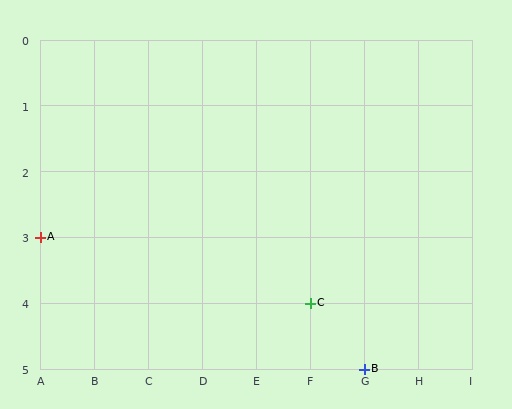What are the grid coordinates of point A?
Point A is at grid coordinates (A, 3).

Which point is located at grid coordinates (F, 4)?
Point C is at (F, 4).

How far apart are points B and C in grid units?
Points B and C are 1 column and 1 row apart (about 1.4 grid units diagonally).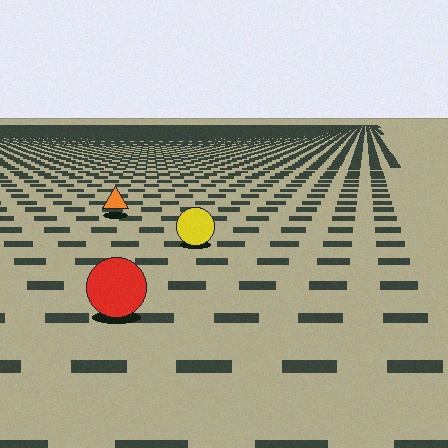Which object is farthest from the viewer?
The orange triangle is farthest from the viewer. It appears smaller and the ground texture around it is denser.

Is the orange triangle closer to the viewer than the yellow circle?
No. The yellow circle is closer — you can tell from the texture gradient: the ground texture is coarser near it.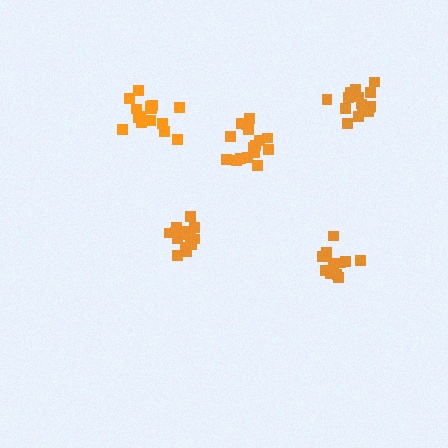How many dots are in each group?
Group 1: 16 dots, Group 2: 16 dots, Group 3: 15 dots, Group 4: 12 dots, Group 5: 15 dots (74 total).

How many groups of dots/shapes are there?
There are 5 groups.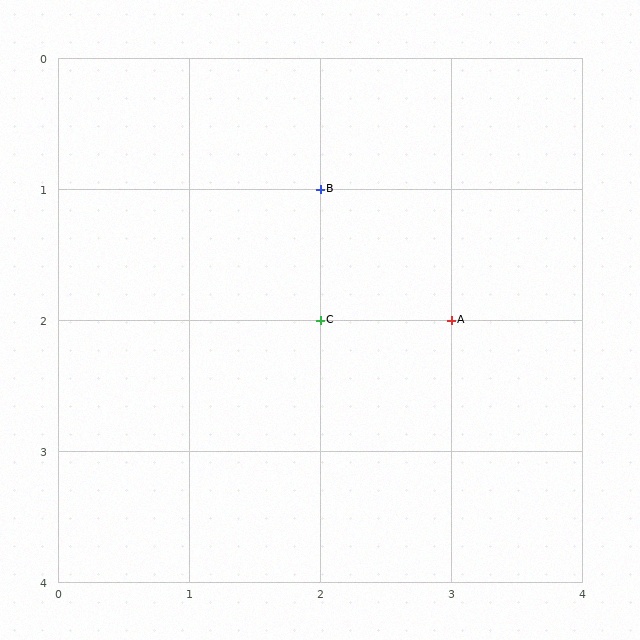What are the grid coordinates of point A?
Point A is at grid coordinates (3, 2).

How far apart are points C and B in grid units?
Points C and B are 1 row apart.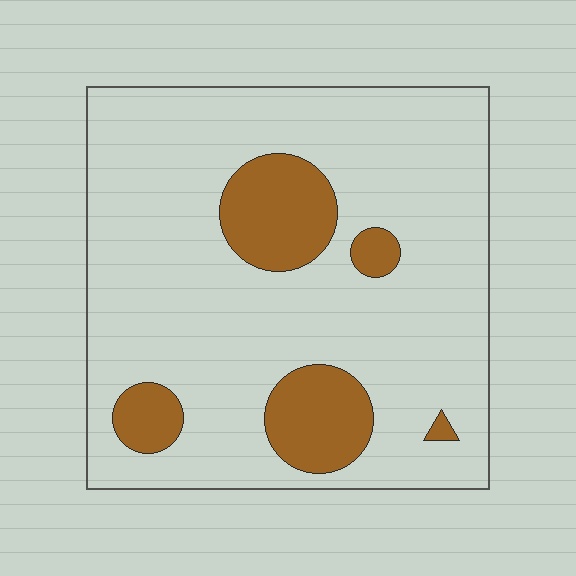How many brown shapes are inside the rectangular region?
5.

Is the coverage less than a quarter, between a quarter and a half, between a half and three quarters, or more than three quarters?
Less than a quarter.